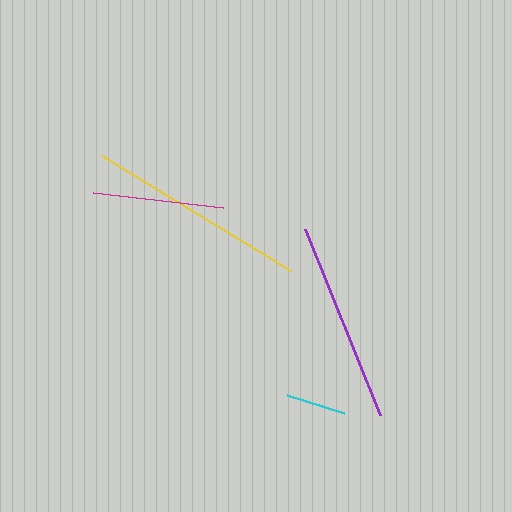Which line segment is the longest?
The yellow line is the longest at approximately 222 pixels.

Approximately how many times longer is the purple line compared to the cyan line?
The purple line is approximately 3.3 times the length of the cyan line.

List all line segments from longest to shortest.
From longest to shortest: yellow, purple, magenta, cyan.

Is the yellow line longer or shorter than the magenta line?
The yellow line is longer than the magenta line.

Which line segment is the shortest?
The cyan line is the shortest at approximately 60 pixels.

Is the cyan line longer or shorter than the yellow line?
The yellow line is longer than the cyan line.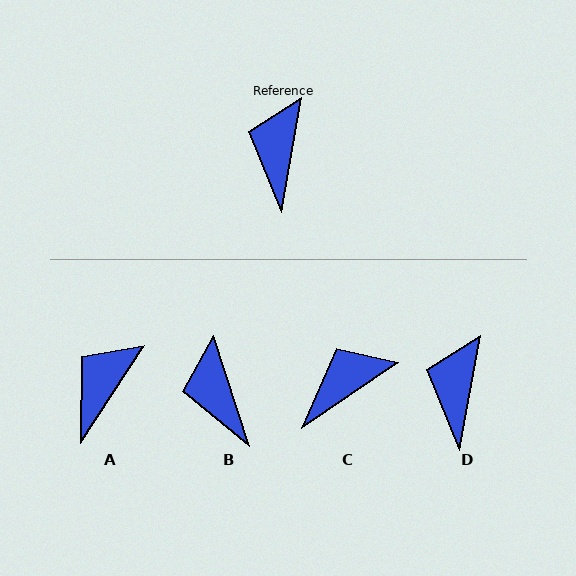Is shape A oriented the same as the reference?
No, it is off by about 23 degrees.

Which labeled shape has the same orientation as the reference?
D.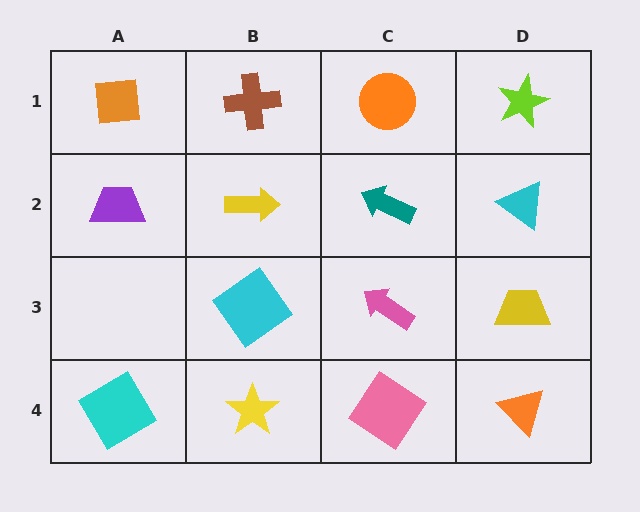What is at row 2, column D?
A cyan triangle.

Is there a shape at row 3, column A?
No, that cell is empty.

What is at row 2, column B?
A yellow arrow.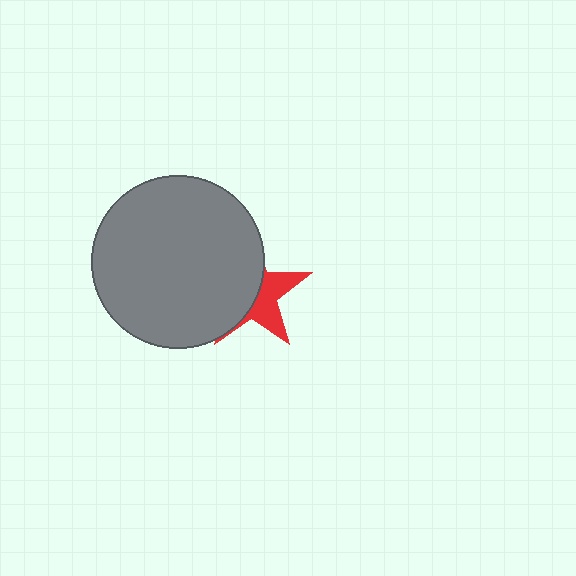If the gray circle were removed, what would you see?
You would see the complete red star.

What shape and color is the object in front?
The object in front is a gray circle.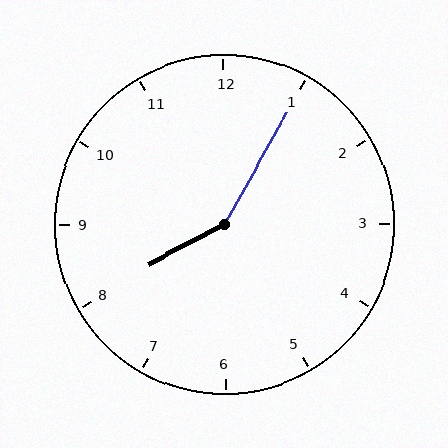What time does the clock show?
8:05.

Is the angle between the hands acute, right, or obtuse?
It is obtuse.